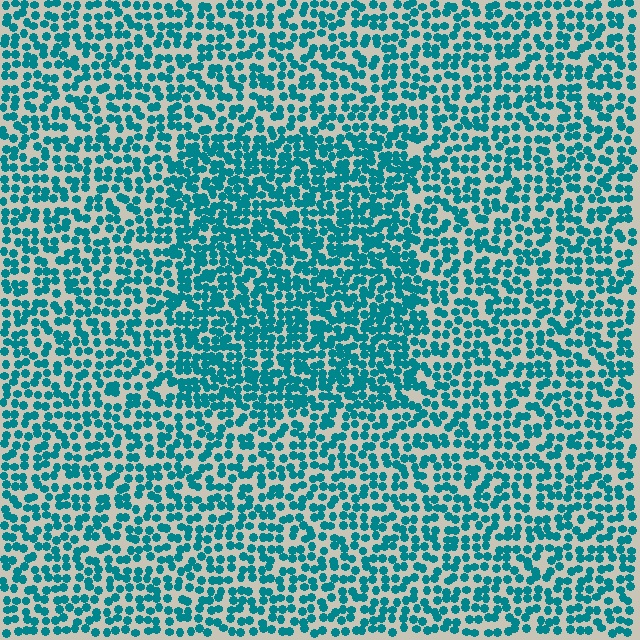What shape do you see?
I see a rectangle.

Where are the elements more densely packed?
The elements are more densely packed inside the rectangle boundary.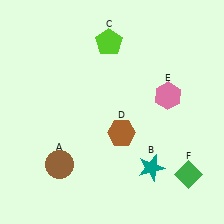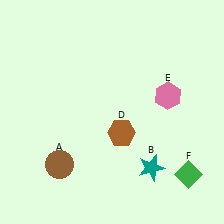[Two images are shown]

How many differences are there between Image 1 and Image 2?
There is 1 difference between the two images.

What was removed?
The lime pentagon (C) was removed in Image 2.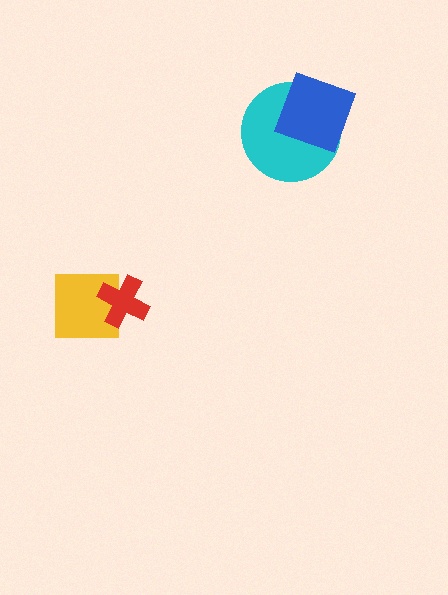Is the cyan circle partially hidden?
Yes, it is partially covered by another shape.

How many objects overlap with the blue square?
1 object overlaps with the blue square.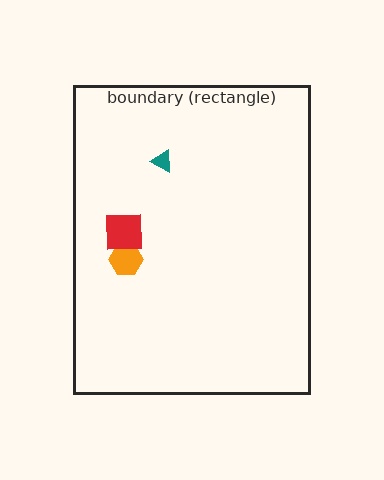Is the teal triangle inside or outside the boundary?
Inside.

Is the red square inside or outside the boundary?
Inside.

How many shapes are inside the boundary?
3 inside, 0 outside.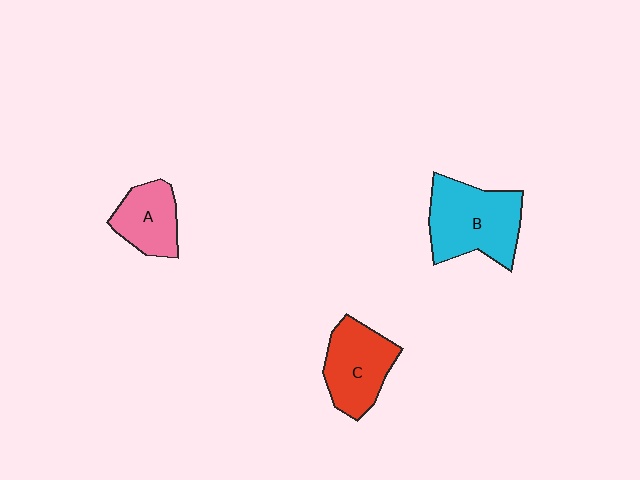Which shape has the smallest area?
Shape A (pink).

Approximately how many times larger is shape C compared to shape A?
Approximately 1.3 times.